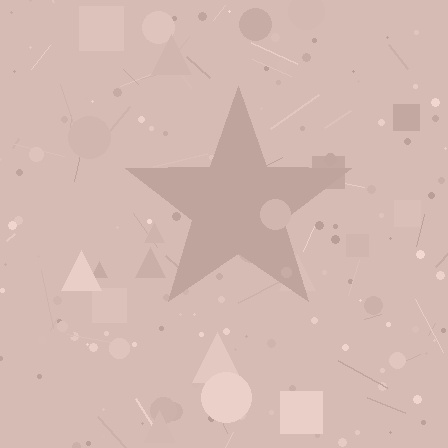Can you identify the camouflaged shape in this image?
The camouflaged shape is a star.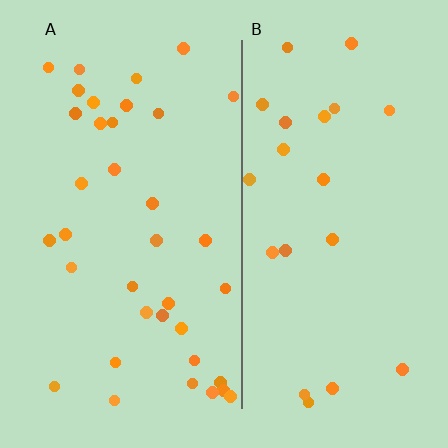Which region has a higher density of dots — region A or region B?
A (the left).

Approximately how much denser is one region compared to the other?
Approximately 1.7× — region A over region B.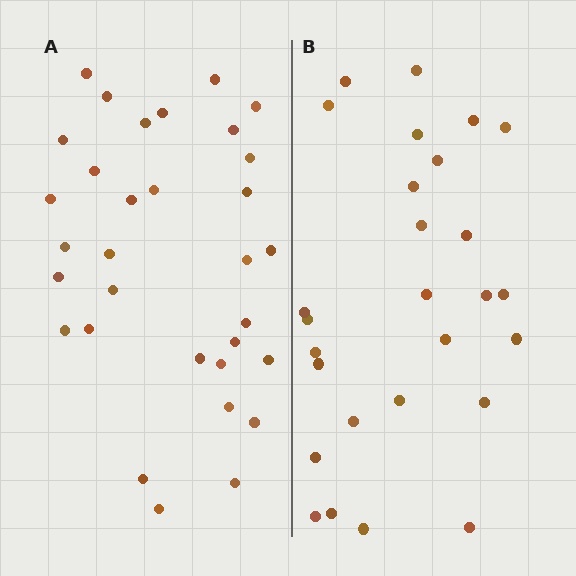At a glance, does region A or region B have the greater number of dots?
Region A (the left region) has more dots.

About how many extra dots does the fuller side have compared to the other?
Region A has about 5 more dots than region B.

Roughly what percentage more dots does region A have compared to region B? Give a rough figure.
About 20% more.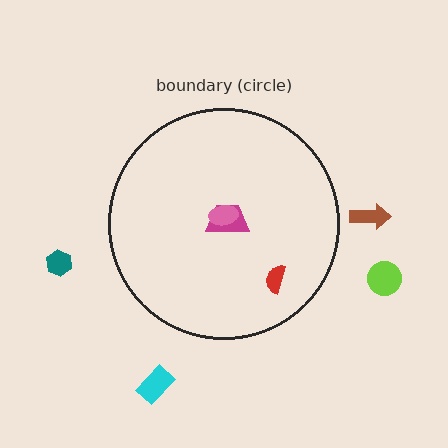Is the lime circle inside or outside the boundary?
Outside.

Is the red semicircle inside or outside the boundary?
Inside.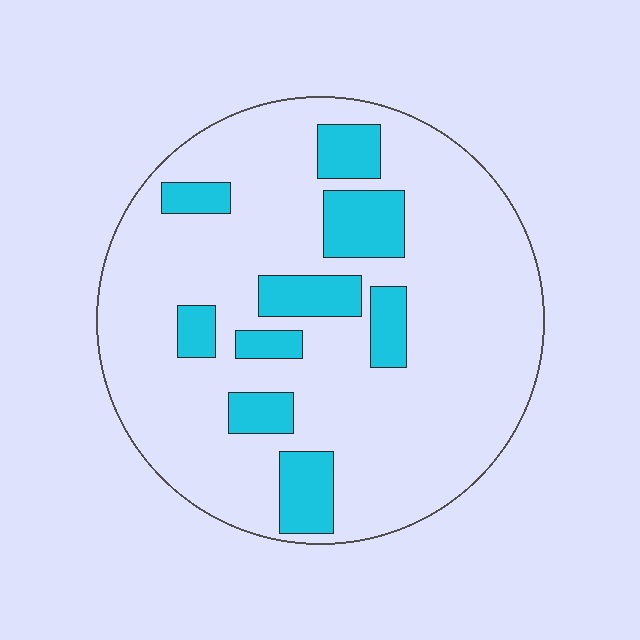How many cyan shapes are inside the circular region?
9.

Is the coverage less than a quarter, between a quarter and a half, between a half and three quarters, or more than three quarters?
Less than a quarter.